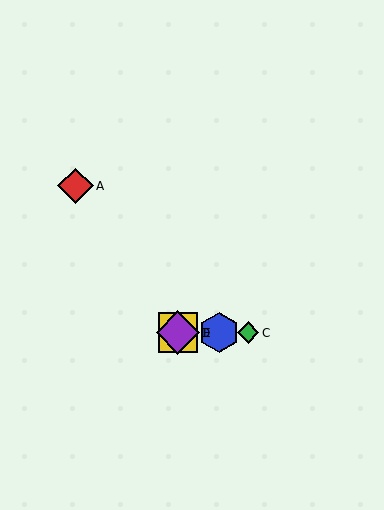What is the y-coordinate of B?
Object B is at y≈333.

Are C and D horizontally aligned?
Yes, both are at y≈333.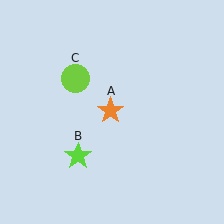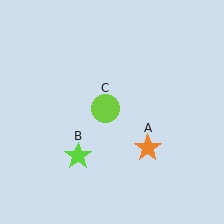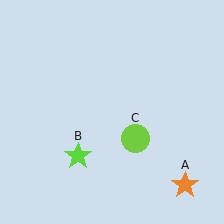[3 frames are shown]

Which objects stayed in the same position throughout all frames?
Lime star (object B) remained stationary.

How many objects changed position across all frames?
2 objects changed position: orange star (object A), lime circle (object C).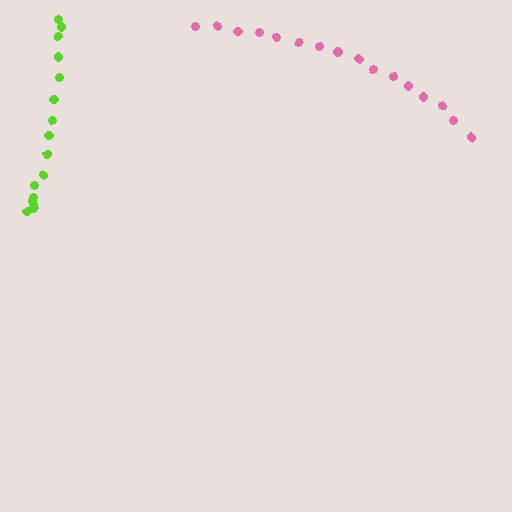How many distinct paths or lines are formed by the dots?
There are 2 distinct paths.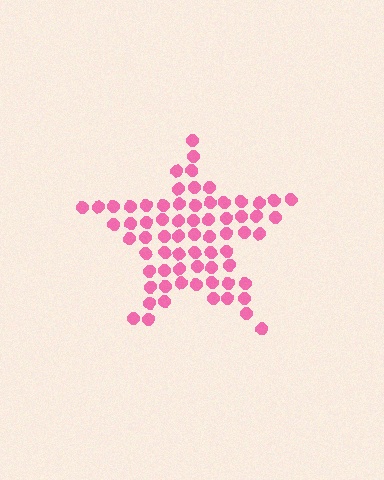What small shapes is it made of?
It is made of small circles.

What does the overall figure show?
The overall figure shows a star.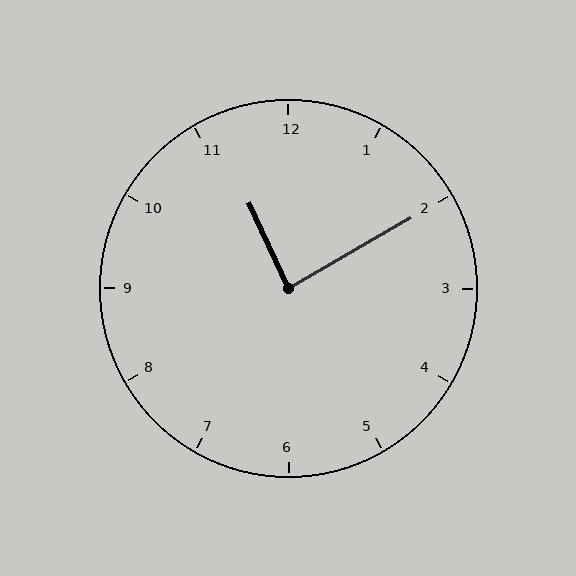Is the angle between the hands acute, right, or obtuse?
It is right.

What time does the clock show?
11:10.